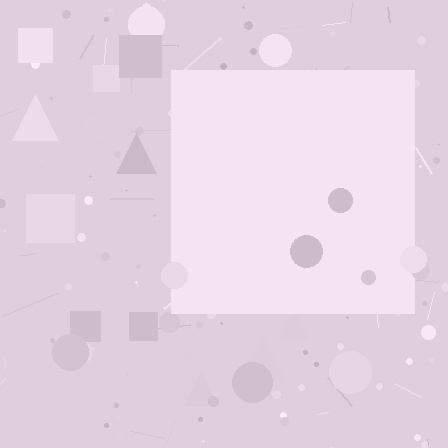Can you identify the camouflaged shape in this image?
The camouflaged shape is a square.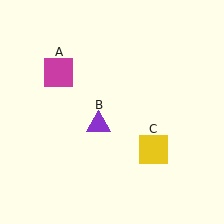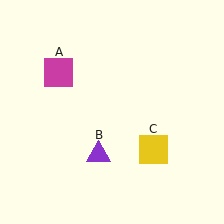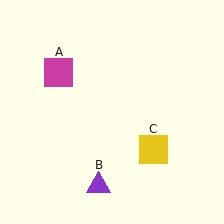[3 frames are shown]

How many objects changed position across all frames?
1 object changed position: purple triangle (object B).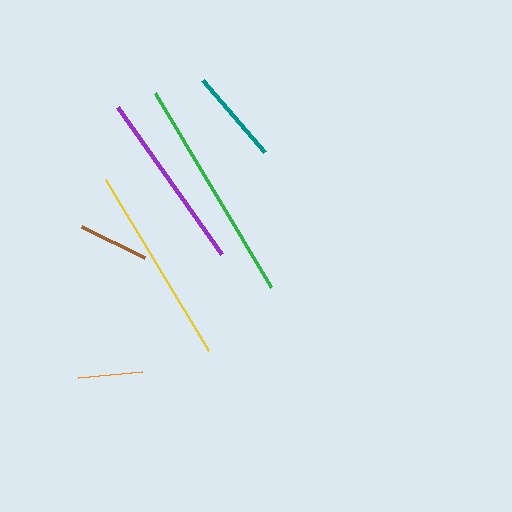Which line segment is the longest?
The green line is the longest at approximately 226 pixels.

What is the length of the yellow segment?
The yellow segment is approximately 199 pixels long.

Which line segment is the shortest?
The orange line is the shortest at approximately 64 pixels.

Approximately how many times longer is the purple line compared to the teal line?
The purple line is approximately 1.9 times the length of the teal line.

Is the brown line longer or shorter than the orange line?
The brown line is longer than the orange line.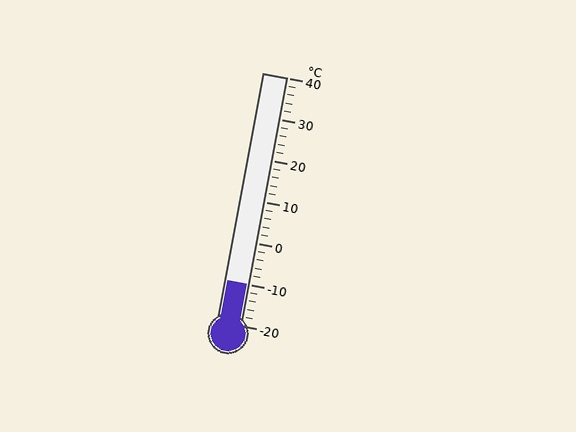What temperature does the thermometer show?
The thermometer shows approximately -10°C.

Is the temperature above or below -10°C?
The temperature is at -10°C.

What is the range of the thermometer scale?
The thermometer scale ranges from -20°C to 40°C.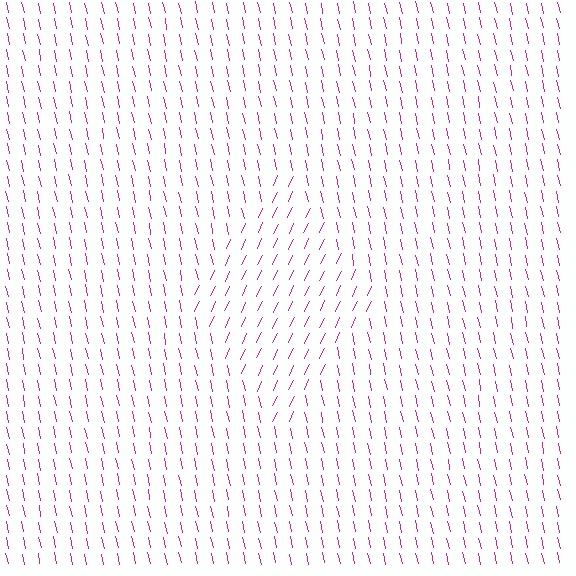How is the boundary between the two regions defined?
The boundary is defined purely by a change in line orientation (approximately 38 degrees difference). All lines are the same color and thickness.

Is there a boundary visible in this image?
Yes, there is a texture boundary formed by a change in line orientation.